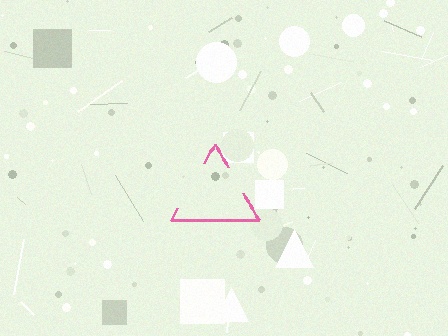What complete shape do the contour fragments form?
The contour fragments form a triangle.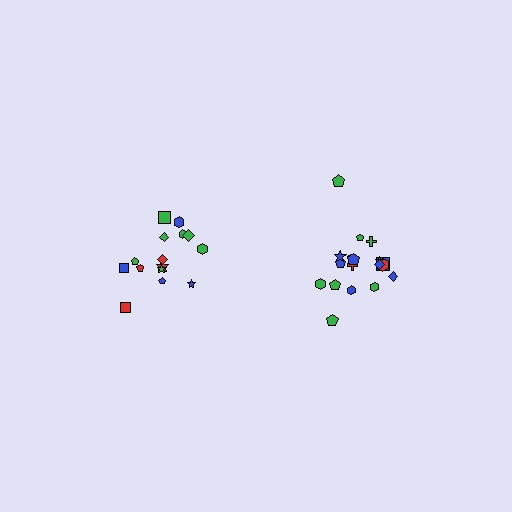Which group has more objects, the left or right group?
The right group.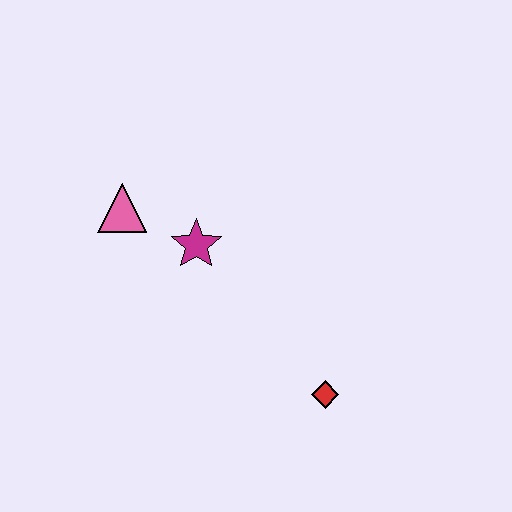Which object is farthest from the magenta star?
The red diamond is farthest from the magenta star.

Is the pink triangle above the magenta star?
Yes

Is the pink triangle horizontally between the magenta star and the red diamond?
No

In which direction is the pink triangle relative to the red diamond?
The pink triangle is to the left of the red diamond.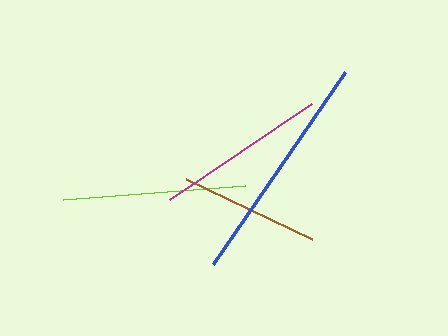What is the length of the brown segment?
The brown segment is approximately 140 pixels long.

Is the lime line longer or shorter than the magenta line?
The lime line is longer than the magenta line.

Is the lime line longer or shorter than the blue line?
The blue line is longer than the lime line.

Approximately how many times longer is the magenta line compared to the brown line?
The magenta line is approximately 1.2 times the length of the brown line.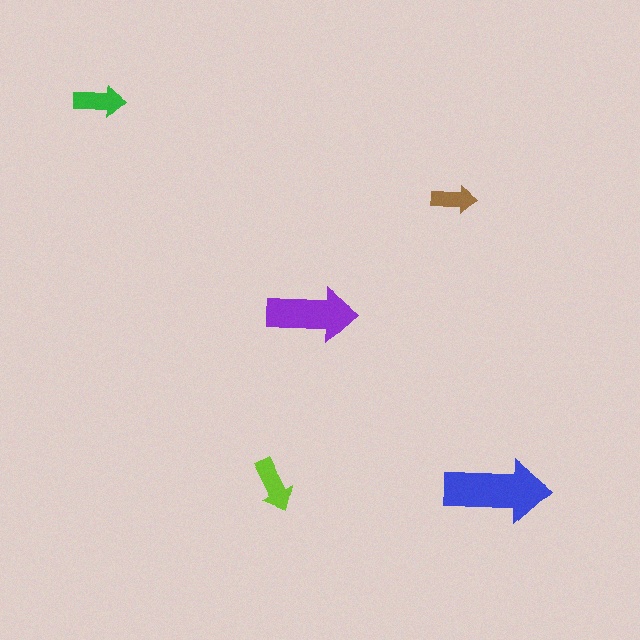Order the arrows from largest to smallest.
the blue one, the purple one, the lime one, the green one, the brown one.